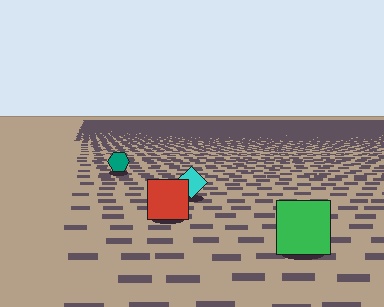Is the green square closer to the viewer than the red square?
Yes. The green square is closer — you can tell from the texture gradient: the ground texture is coarser near it.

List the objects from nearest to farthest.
From nearest to farthest: the green square, the red square, the cyan diamond, the teal hexagon.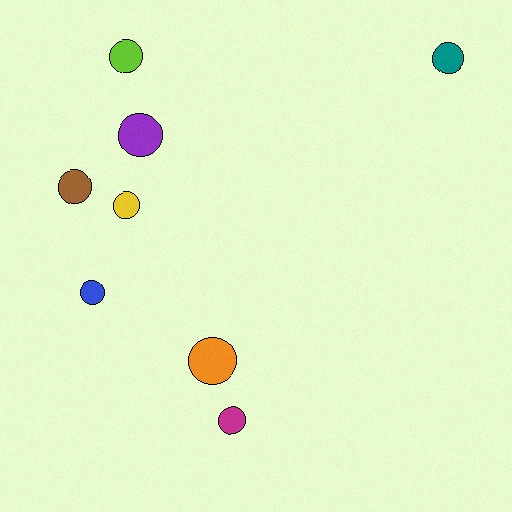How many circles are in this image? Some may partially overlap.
There are 8 circles.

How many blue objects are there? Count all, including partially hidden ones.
There is 1 blue object.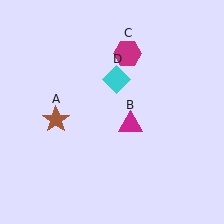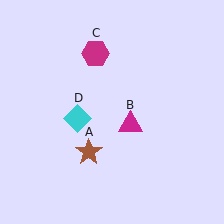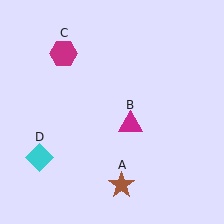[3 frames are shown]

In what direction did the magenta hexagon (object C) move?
The magenta hexagon (object C) moved left.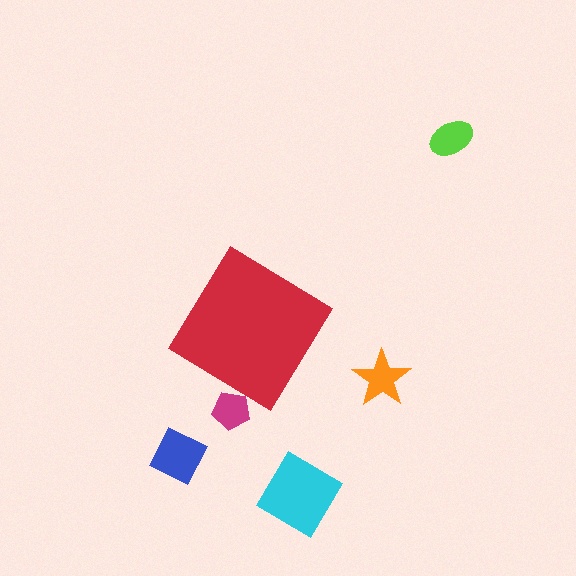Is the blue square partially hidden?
No, the blue square is fully visible.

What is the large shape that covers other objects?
A red diamond.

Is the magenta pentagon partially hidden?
Yes, the magenta pentagon is partially hidden behind the red diamond.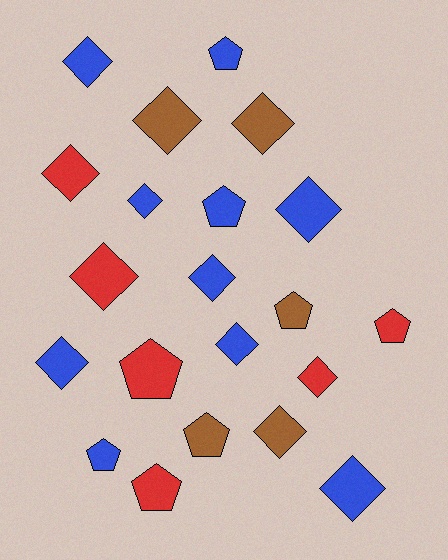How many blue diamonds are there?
There are 7 blue diamonds.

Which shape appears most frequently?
Diamond, with 13 objects.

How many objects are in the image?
There are 21 objects.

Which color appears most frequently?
Blue, with 10 objects.